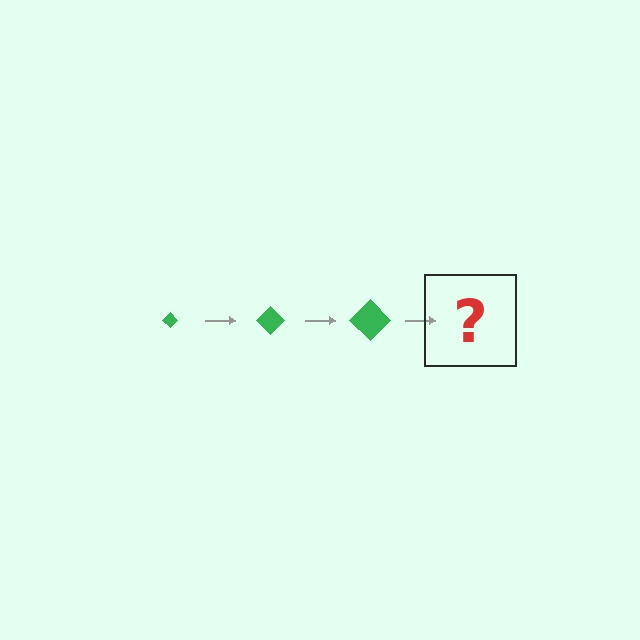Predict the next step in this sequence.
The next step is a green diamond, larger than the previous one.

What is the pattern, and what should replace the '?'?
The pattern is that the diamond gets progressively larger each step. The '?' should be a green diamond, larger than the previous one.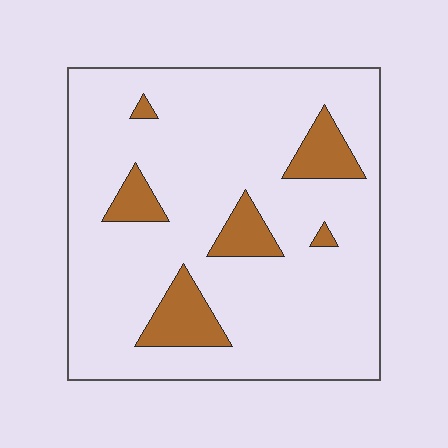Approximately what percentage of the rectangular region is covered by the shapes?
Approximately 15%.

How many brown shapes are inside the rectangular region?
6.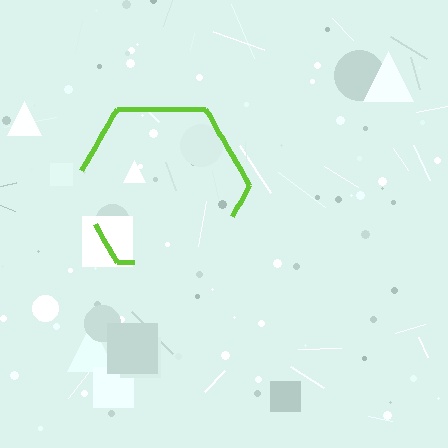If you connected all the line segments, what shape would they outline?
They would outline a hexagon.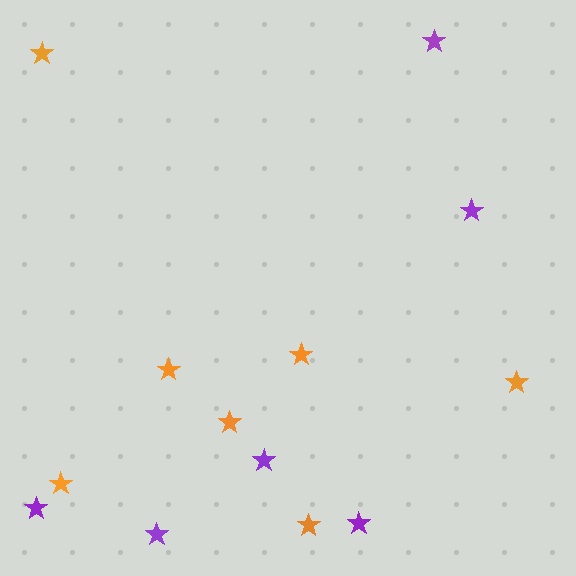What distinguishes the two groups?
There are 2 groups: one group of orange stars (7) and one group of purple stars (6).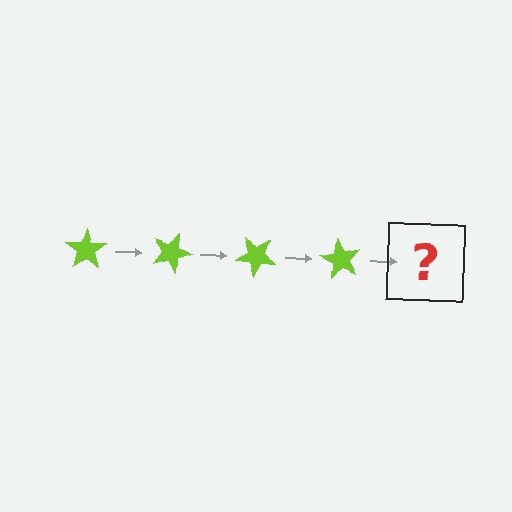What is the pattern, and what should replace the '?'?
The pattern is that the star rotates 20 degrees each step. The '?' should be a lime star rotated 80 degrees.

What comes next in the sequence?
The next element should be a lime star rotated 80 degrees.